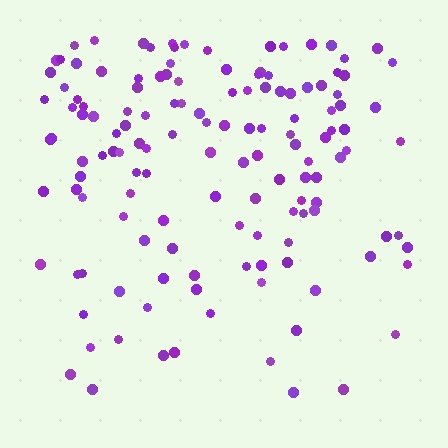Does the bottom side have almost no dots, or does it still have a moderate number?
Still a moderate number, just noticeably fewer than the top.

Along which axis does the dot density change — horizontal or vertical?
Vertical.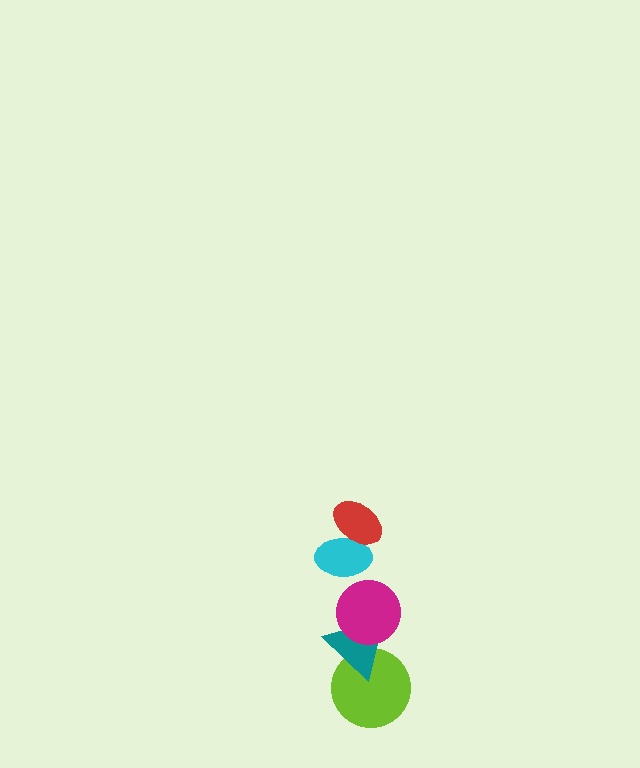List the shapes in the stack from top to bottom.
From top to bottom: the red ellipse, the cyan ellipse, the magenta circle, the teal triangle, the lime circle.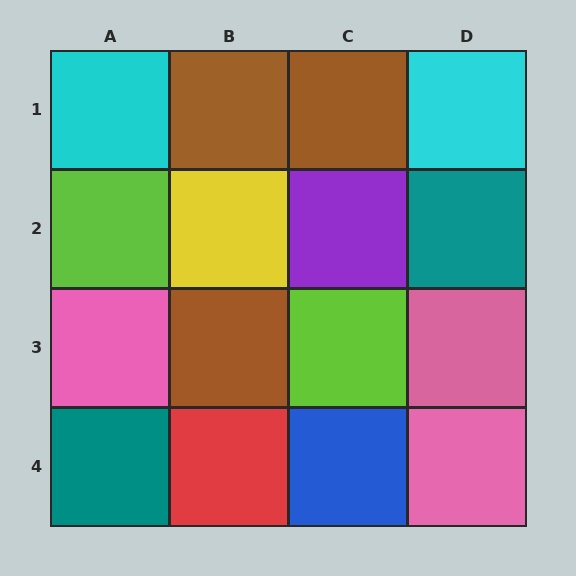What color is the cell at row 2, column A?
Lime.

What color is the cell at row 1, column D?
Cyan.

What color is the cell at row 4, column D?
Pink.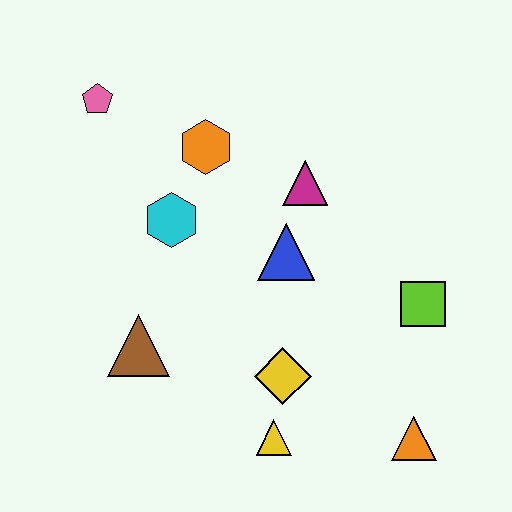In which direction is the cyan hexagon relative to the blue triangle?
The cyan hexagon is to the left of the blue triangle.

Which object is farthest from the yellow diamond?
The pink pentagon is farthest from the yellow diamond.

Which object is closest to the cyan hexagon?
The orange hexagon is closest to the cyan hexagon.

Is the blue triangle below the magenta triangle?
Yes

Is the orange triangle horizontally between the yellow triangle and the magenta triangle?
No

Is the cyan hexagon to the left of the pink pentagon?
No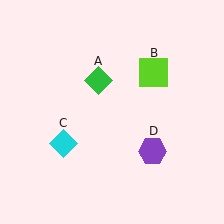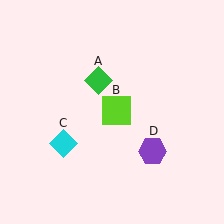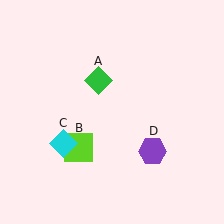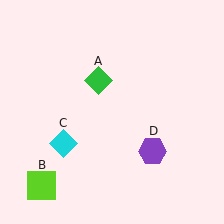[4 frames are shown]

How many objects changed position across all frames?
1 object changed position: lime square (object B).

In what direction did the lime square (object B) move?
The lime square (object B) moved down and to the left.